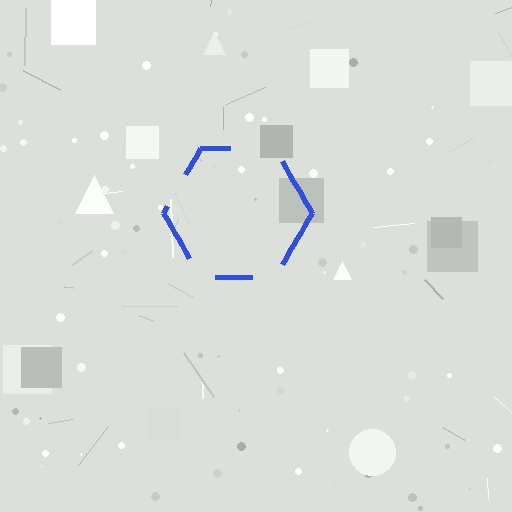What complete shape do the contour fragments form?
The contour fragments form a hexagon.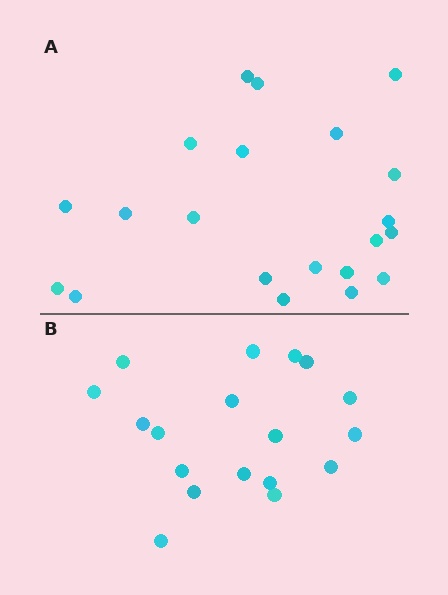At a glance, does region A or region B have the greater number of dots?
Region A (the top region) has more dots.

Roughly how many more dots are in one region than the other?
Region A has just a few more — roughly 2 or 3 more dots than region B.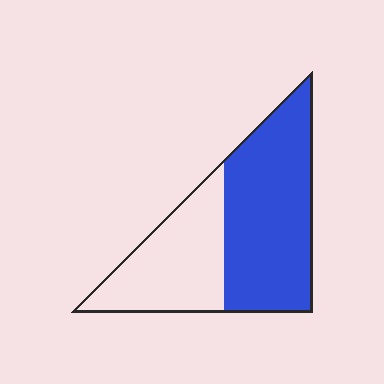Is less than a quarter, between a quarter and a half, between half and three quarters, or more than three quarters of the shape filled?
Between half and three quarters.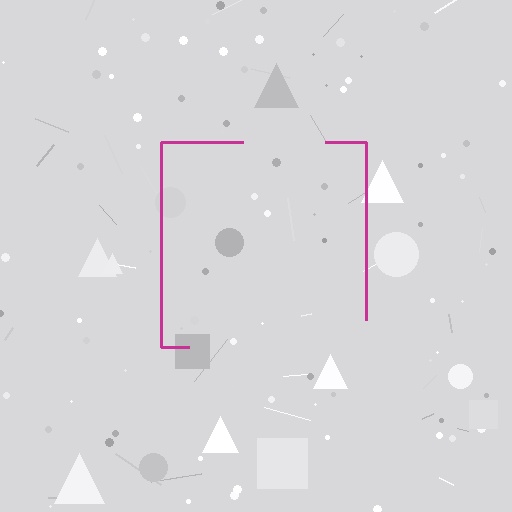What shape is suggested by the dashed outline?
The dashed outline suggests a square.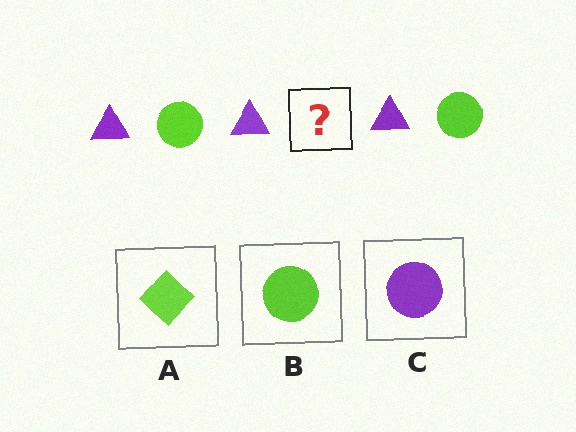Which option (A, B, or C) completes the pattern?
B.